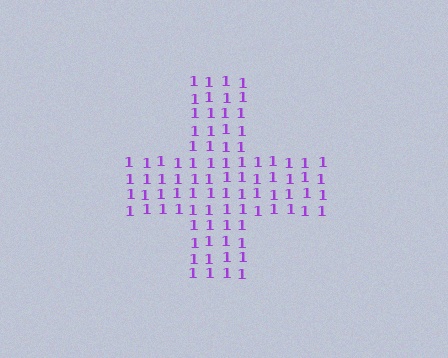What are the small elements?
The small elements are digit 1's.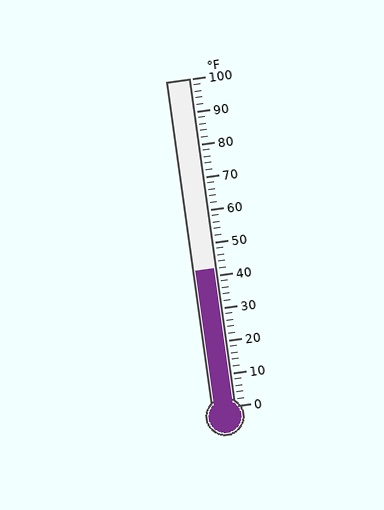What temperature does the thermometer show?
The thermometer shows approximately 42°F.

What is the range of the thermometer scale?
The thermometer scale ranges from 0°F to 100°F.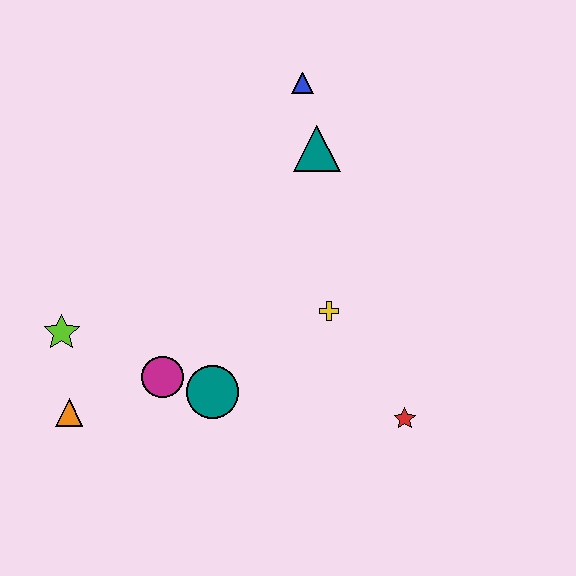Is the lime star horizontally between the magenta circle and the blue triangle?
No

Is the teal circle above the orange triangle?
Yes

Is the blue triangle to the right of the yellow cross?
No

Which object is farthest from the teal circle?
The blue triangle is farthest from the teal circle.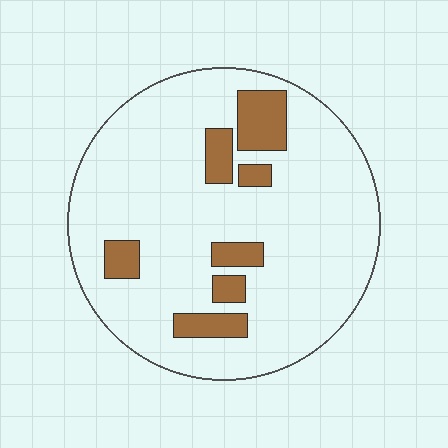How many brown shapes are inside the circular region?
7.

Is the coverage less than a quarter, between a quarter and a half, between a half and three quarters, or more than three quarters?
Less than a quarter.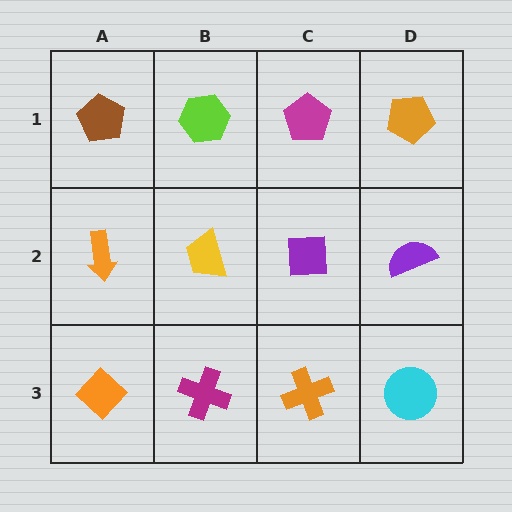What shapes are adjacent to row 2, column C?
A magenta pentagon (row 1, column C), an orange cross (row 3, column C), a yellow trapezoid (row 2, column B), a purple semicircle (row 2, column D).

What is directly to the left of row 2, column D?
A purple square.